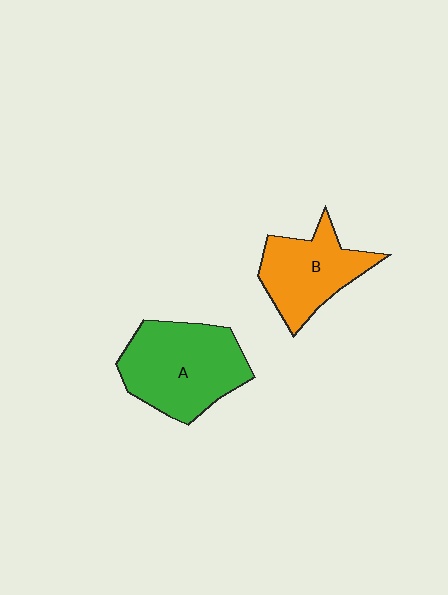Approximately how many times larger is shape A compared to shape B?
Approximately 1.4 times.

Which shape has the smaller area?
Shape B (orange).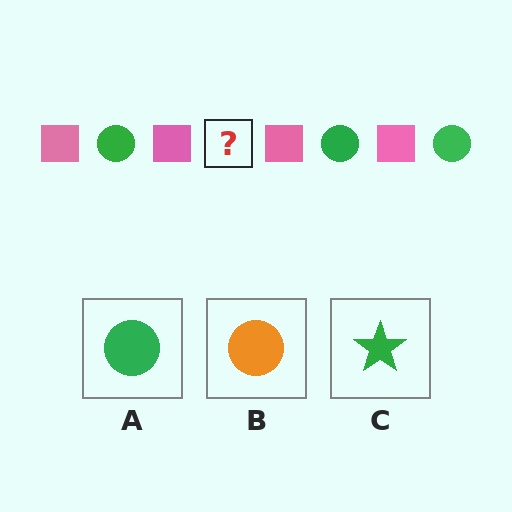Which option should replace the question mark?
Option A.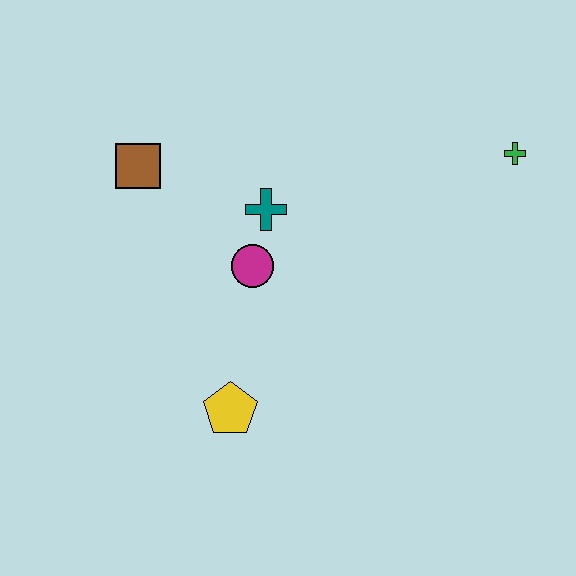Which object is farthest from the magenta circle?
The green cross is farthest from the magenta circle.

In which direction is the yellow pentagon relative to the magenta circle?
The yellow pentagon is below the magenta circle.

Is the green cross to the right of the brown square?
Yes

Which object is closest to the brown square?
The teal cross is closest to the brown square.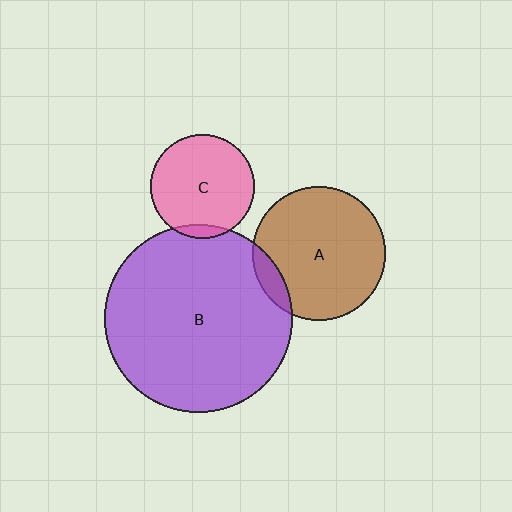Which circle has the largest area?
Circle B (purple).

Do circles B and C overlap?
Yes.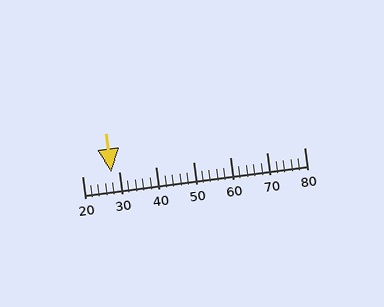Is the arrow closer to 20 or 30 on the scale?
The arrow is closer to 30.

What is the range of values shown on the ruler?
The ruler shows values from 20 to 80.